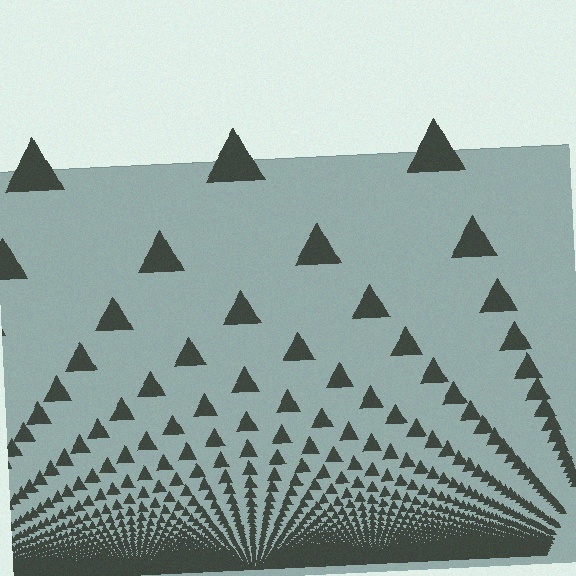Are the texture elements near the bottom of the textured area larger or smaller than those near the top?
Smaller. The gradient is inverted — elements near the bottom are smaller and denser.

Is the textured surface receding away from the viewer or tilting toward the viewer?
The surface appears to tilt toward the viewer. Texture elements get larger and sparser toward the top.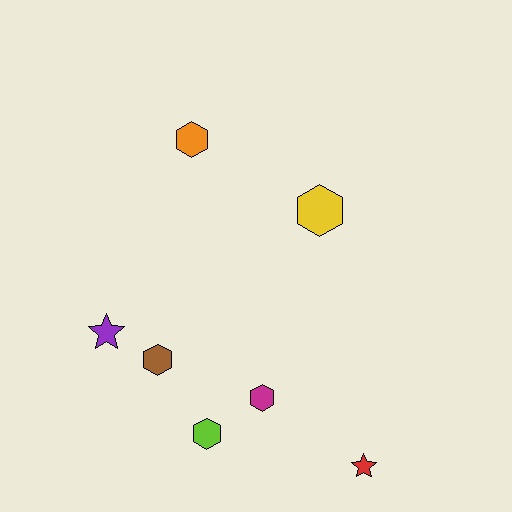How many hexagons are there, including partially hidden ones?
There are 5 hexagons.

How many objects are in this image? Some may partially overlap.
There are 7 objects.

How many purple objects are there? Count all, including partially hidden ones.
There is 1 purple object.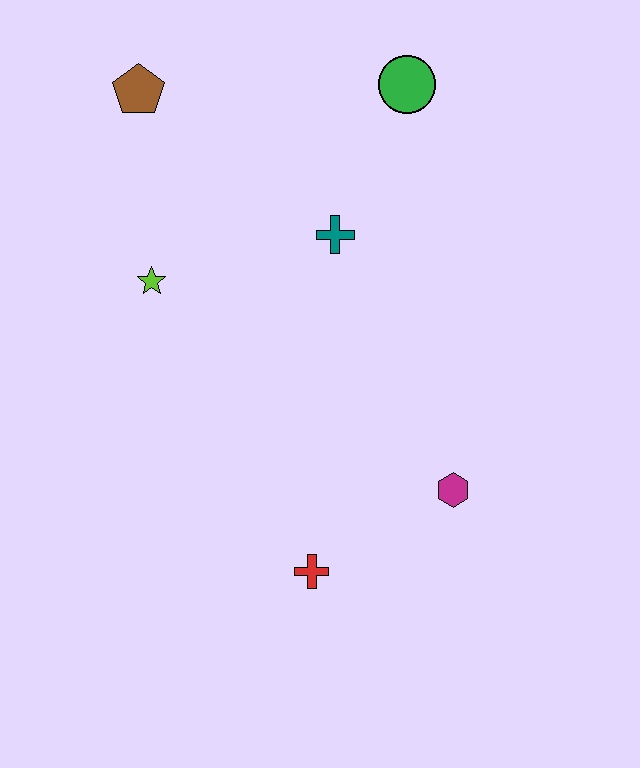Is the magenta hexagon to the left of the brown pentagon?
No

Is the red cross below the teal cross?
Yes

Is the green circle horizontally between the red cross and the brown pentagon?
No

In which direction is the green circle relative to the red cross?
The green circle is above the red cross.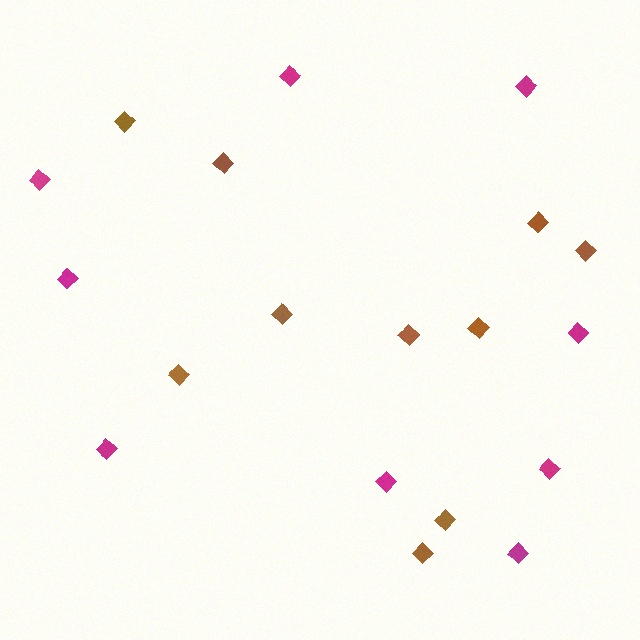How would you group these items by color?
There are 2 groups: one group of magenta diamonds (9) and one group of brown diamonds (10).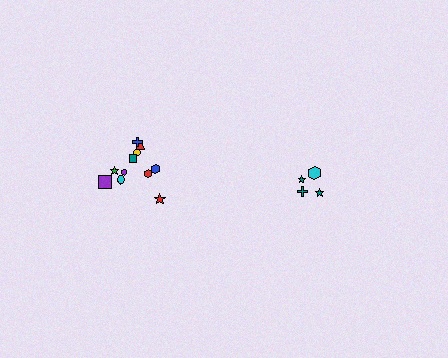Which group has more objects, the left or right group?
The left group.